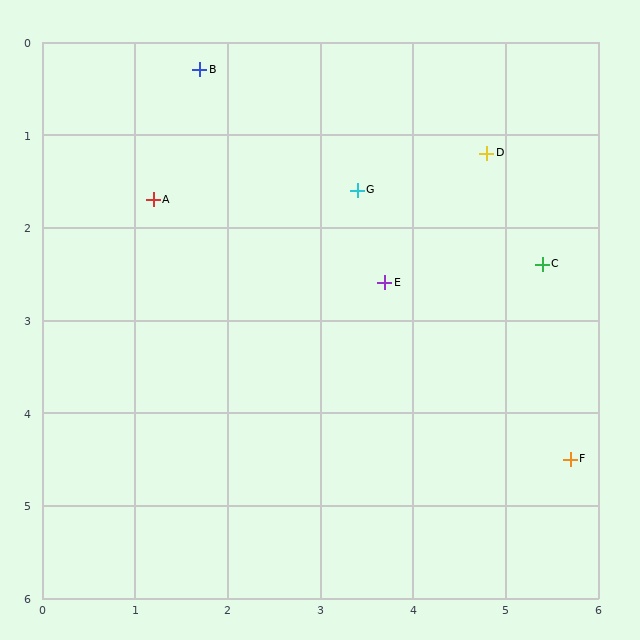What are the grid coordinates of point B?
Point B is at approximately (1.7, 0.3).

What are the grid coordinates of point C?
Point C is at approximately (5.4, 2.4).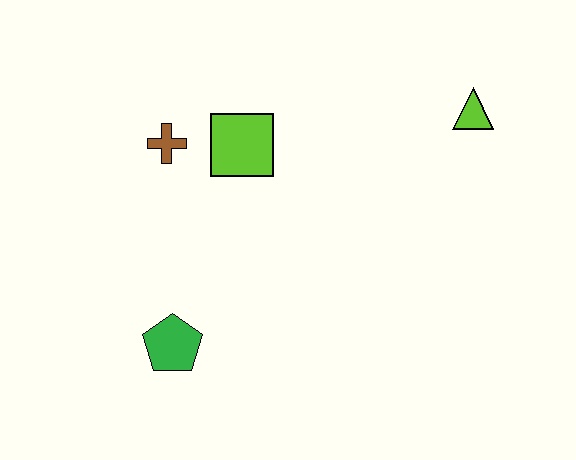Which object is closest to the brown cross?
The lime square is closest to the brown cross.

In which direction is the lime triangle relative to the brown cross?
The lime triangle is to the right of the brown cross.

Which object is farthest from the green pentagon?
The lime triangle is farthest from the green pentagon.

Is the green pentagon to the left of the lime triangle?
Yes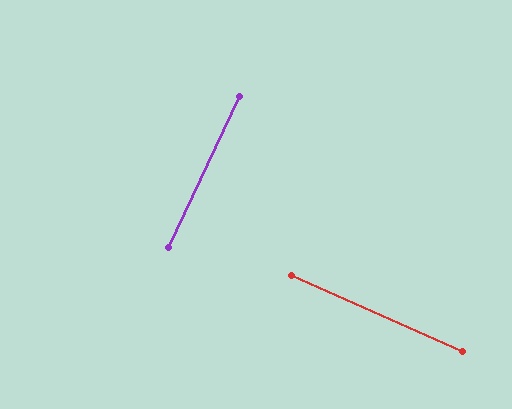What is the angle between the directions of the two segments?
Approximately 89 degrees.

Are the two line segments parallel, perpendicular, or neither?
Perpendicular — they meet at approximately 89°.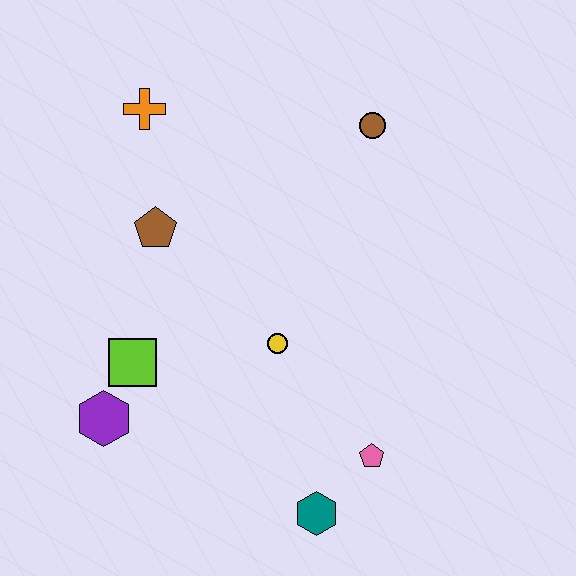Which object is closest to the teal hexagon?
The pink pentagon is closest to the teal hexagon.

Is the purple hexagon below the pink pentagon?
No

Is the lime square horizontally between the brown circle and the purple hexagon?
Yes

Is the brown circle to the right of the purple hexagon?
Yes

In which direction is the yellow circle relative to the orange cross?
The yellow circle is below the orange cross.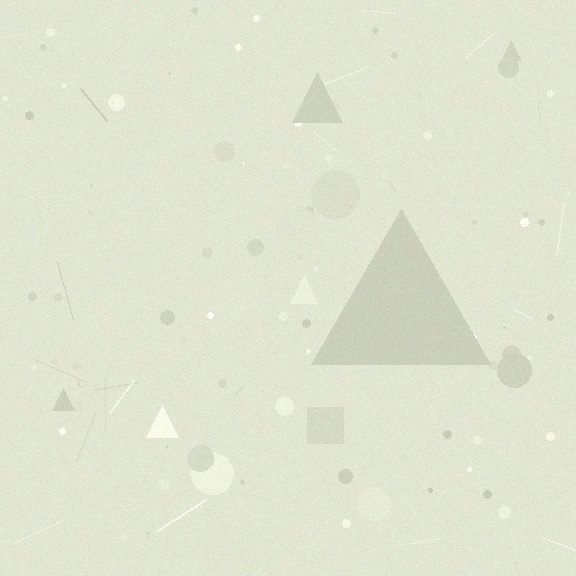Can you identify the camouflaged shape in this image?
The camouflaged shape is a triangle.